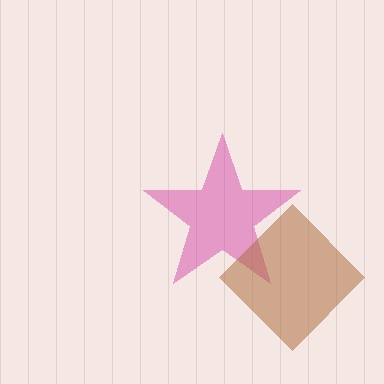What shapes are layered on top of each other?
The layered shapes are: a magenta star, a brown diamond.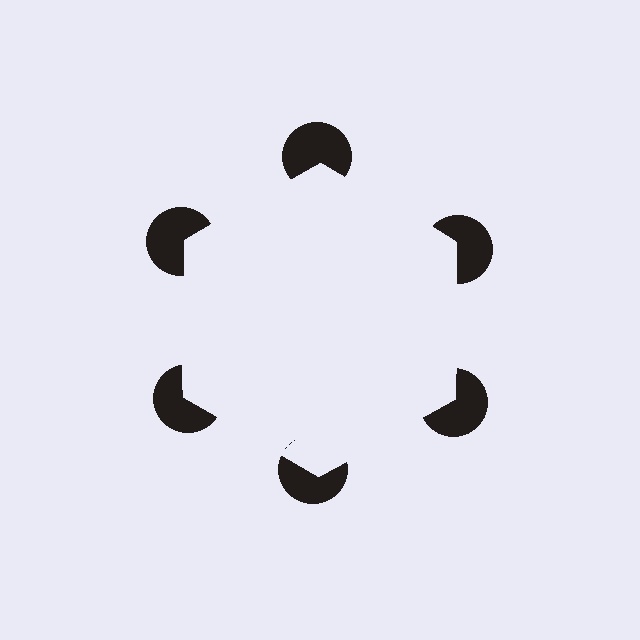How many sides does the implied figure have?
6 sides.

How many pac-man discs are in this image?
There are 6 — one at each vertex of the illusory hexagon.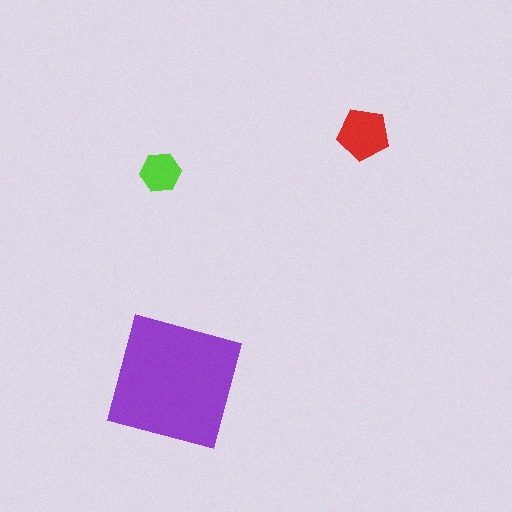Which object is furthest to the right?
The red pentagon is rightmost.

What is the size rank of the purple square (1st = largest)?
1st.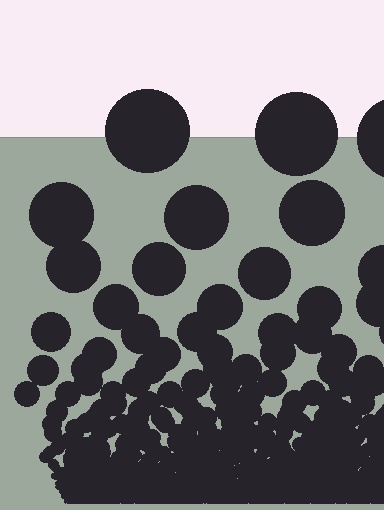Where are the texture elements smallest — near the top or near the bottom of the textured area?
Near the bottom.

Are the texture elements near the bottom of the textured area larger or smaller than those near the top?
Smaller. The gradient is inverted — elements near the bottom are smaller and denser.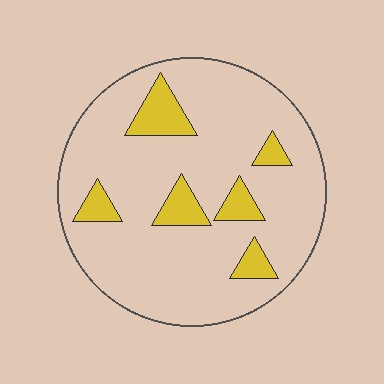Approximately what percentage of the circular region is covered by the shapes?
Approximately 15%.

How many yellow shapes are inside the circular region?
6.